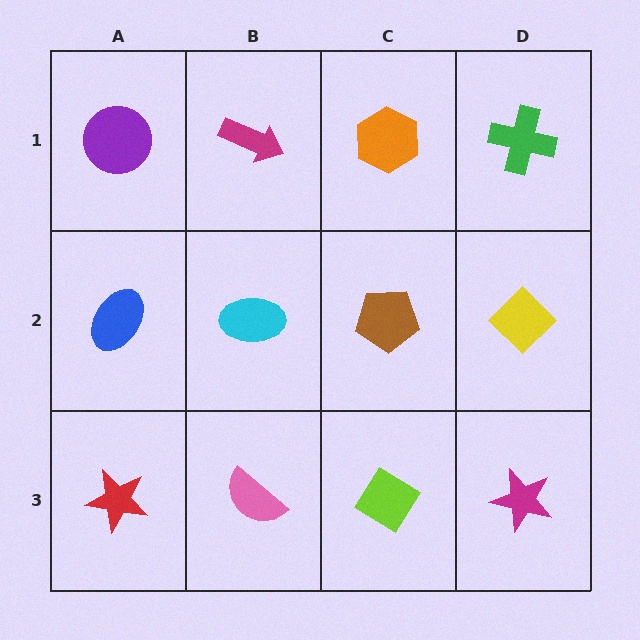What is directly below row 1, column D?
A yellow diamond.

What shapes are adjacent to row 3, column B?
A cyan ellipse (row 2, column B), a red star (row 3, column A), a lime diamond (row 3, column C).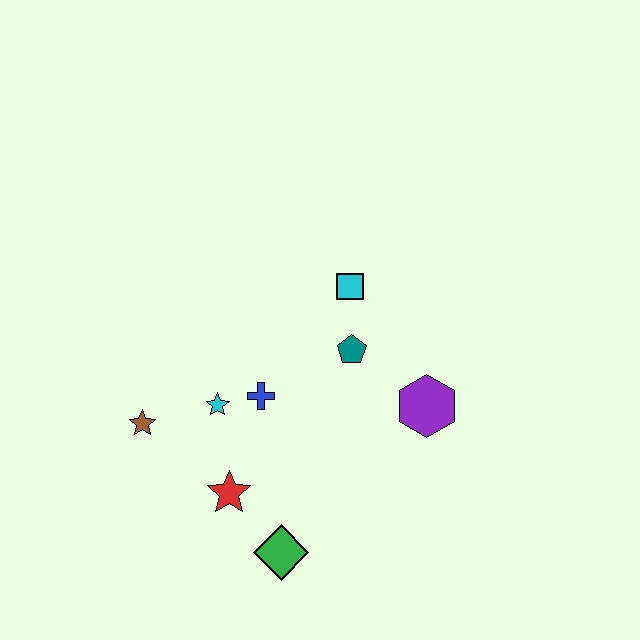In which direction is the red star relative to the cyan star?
The red star is below the cyan star.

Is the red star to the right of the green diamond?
No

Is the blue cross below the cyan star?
No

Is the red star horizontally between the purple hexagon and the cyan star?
Yes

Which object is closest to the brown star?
The cyan star is closest to the brown star.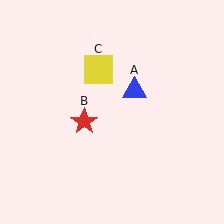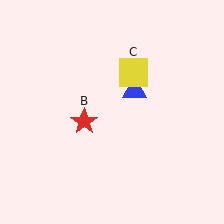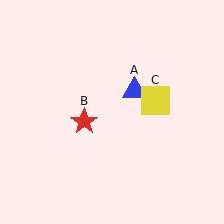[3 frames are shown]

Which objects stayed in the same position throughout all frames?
Blue triangle (object A) and red star (object B) remained stationary.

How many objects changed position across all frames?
1 object changed position: yellow square (object C).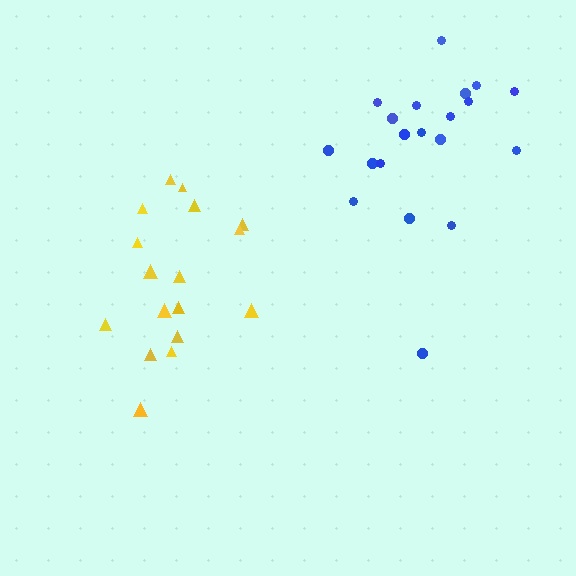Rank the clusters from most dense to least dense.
blue, yellow.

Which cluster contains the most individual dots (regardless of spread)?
Blue (20).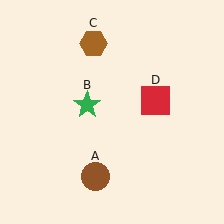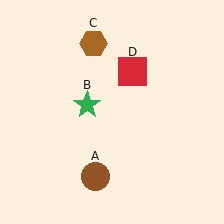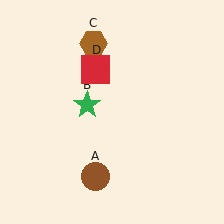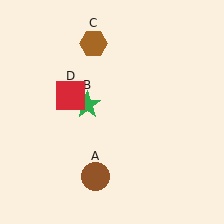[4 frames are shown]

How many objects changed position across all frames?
1 object changed position: red square (object D).